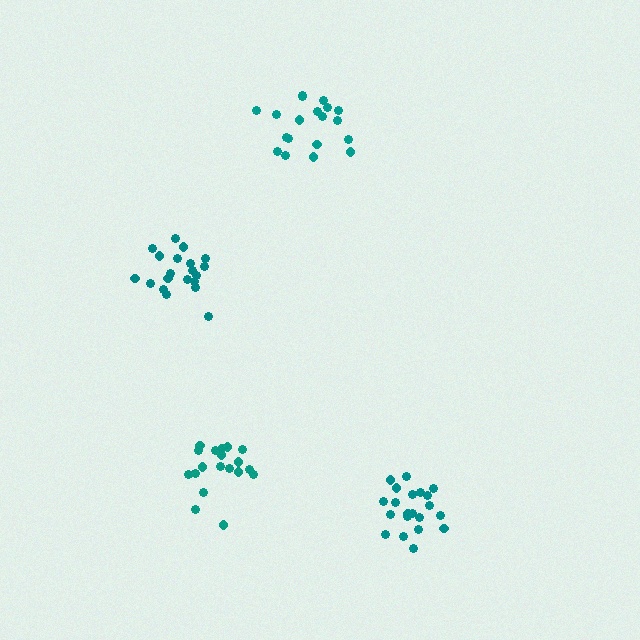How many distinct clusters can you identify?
There are 4 distinct clusters.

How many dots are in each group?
Group 1: 20 dots, Group 2: 19 dots, Group 3: 21 dots, Group 4: 19 dots (79 total).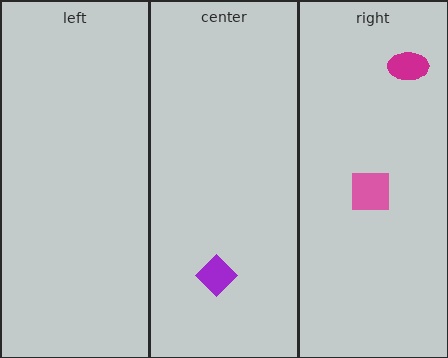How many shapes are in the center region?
1.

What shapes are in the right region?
The magenta ellipse, the pink square.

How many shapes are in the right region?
2.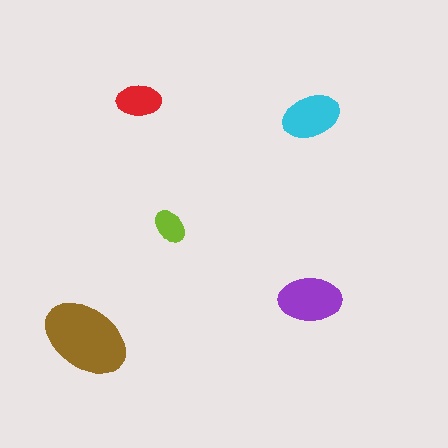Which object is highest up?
The red ellipse is topmost.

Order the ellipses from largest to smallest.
the brown one, the purple one, the cyan one, the red one, the lime one.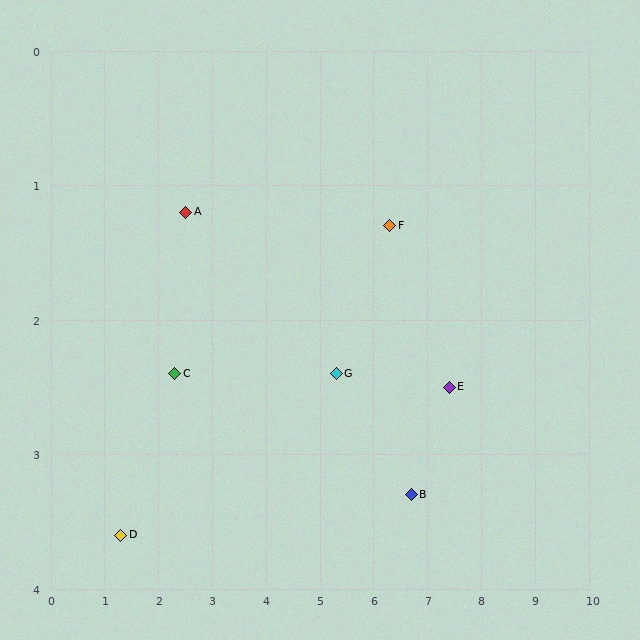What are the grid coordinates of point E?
Point E is at approximately (7.4, 2.5).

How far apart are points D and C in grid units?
Points D and C are about 1.6 grid units apart.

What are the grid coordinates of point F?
Point F is at approximately (6.3, 1.3).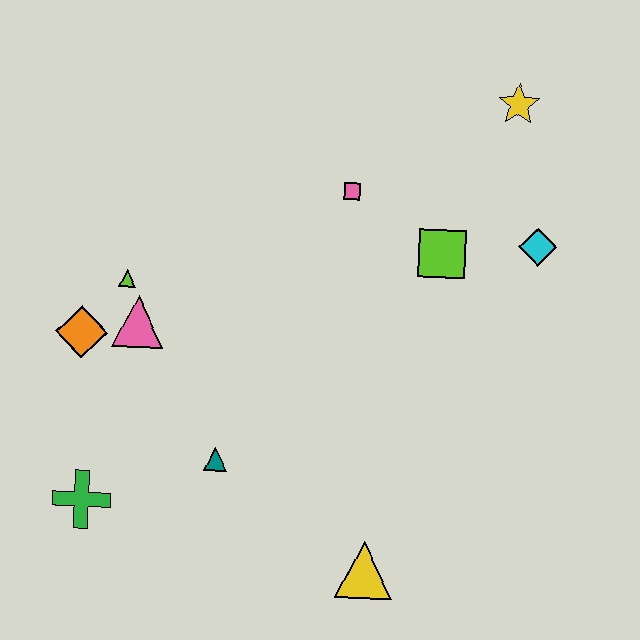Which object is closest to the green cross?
The teal triangle is closest to the green cross.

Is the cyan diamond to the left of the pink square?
No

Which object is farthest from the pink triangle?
The yellow star is farthest from the pink triangle.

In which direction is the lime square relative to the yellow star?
The lime square is below the yellow star.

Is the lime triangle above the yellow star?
No